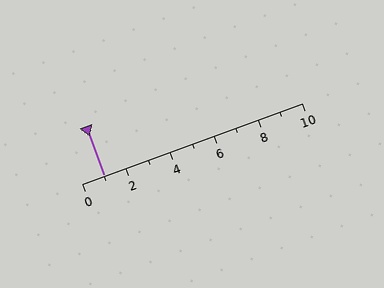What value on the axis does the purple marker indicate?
The marker indicates approximately 1.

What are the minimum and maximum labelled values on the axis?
The axis runs from 0 to 10.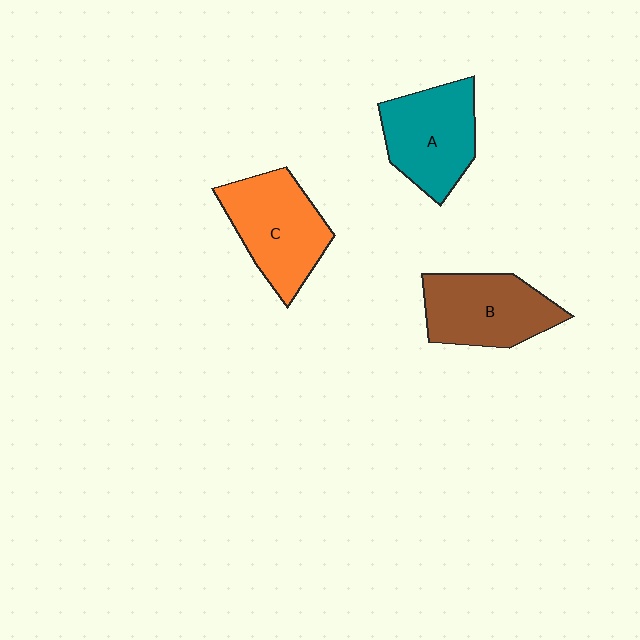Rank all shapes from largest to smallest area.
From largest to smallest: C (orange), A (teal), B (brown).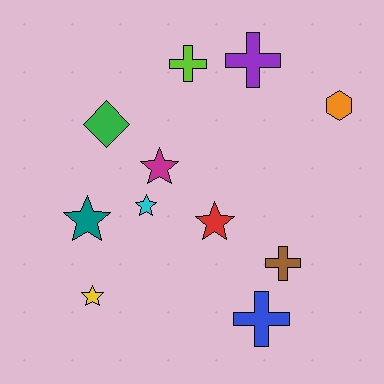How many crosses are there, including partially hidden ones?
There are 4 crosses.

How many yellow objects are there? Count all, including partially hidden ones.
There is 1 yellow object.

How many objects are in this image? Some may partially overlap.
There are 11 objects.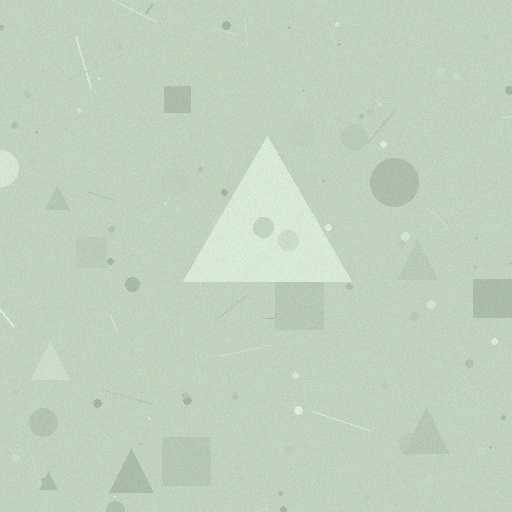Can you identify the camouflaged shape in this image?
The camouflaged shape is a triangle.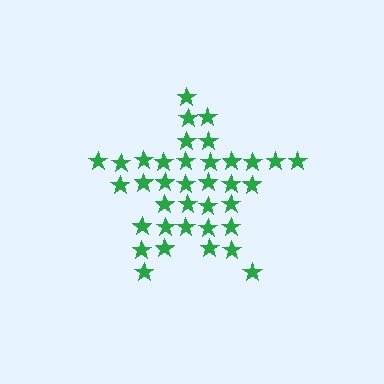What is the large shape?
The large shape is a star.